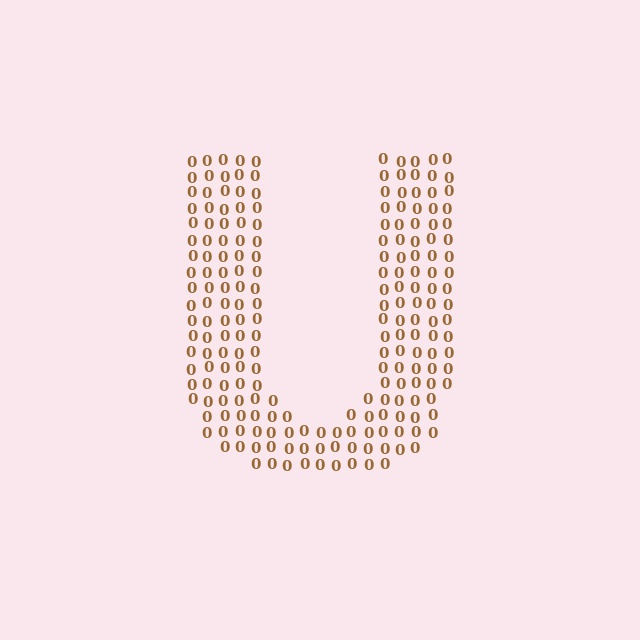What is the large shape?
The large shape is the letter U.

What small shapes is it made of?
It is made of small digit 0's.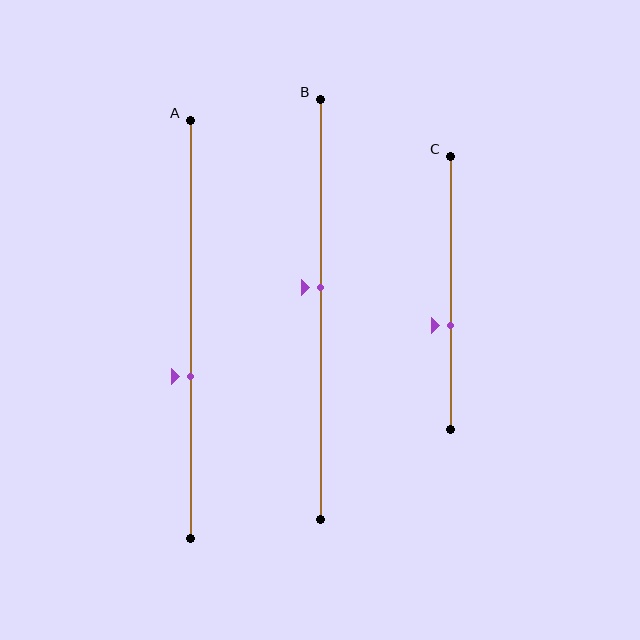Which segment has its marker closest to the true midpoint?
Segment B has its marker closest to the true midpoint.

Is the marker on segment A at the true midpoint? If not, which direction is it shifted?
No, the marker on segment A is shifted downward by about 11% of the segment length.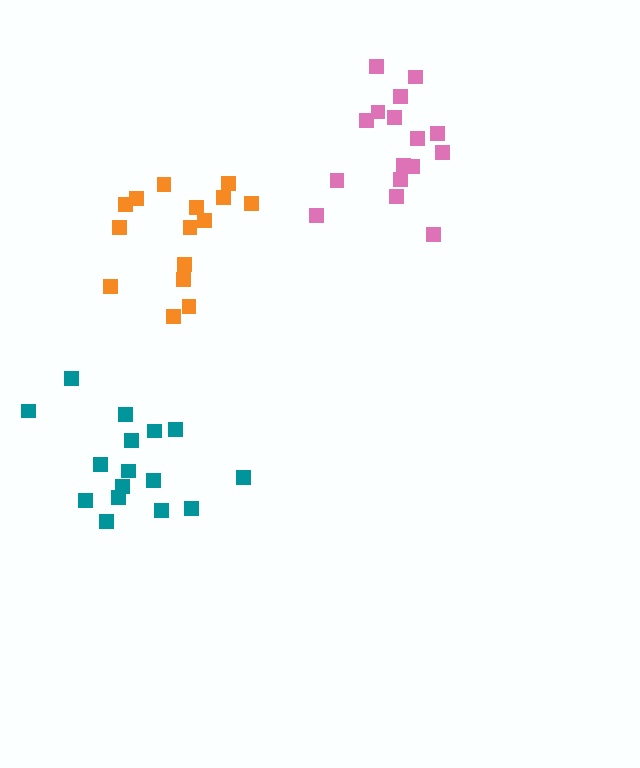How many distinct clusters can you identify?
There are 3 distinct clusters.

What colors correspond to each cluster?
The clusters are colored: teal, pink, orange.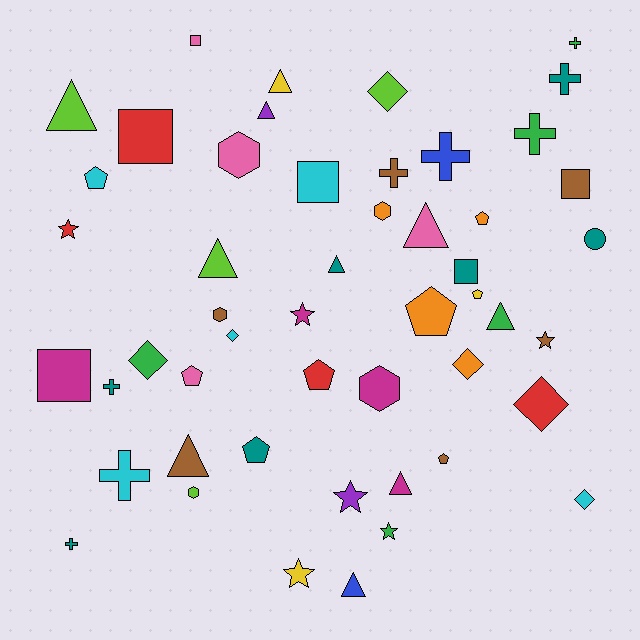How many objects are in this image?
There are 50 objects.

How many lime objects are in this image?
There are 4 lime objects.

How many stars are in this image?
There are 6 stars.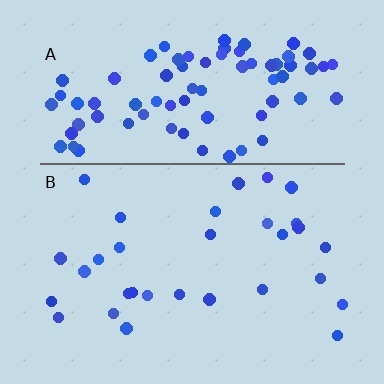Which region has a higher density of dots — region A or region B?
A (the top).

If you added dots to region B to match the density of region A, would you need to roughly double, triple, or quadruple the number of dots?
Approximately triple.